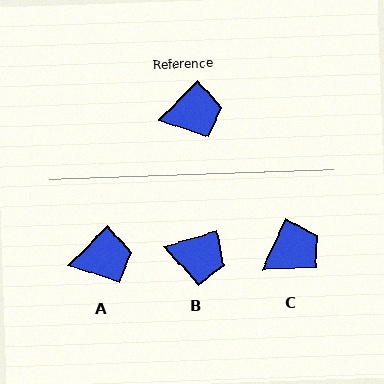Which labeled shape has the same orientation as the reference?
A.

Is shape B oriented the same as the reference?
No, it is off by about 30 degrees.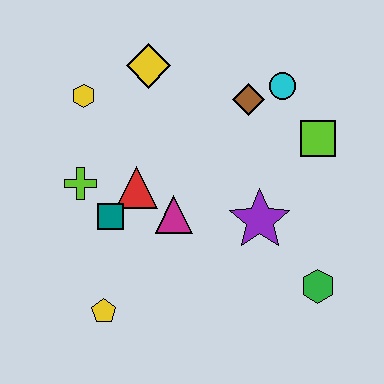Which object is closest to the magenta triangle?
The red triangle is closest to the magenta triangle.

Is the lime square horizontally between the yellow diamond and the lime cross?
No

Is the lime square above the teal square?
Yes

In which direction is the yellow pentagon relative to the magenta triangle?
The yellow pentagon is below the magenta triangle.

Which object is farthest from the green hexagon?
The yellow hexagon is farthest from the green hexagon.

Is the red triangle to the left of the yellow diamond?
Yes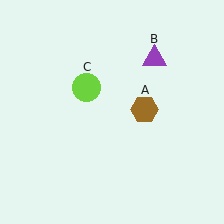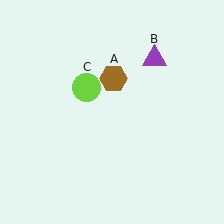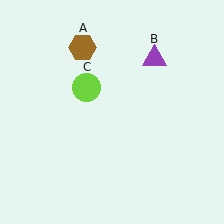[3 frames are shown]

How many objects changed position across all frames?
1 object changed position: brown hexagon (object A).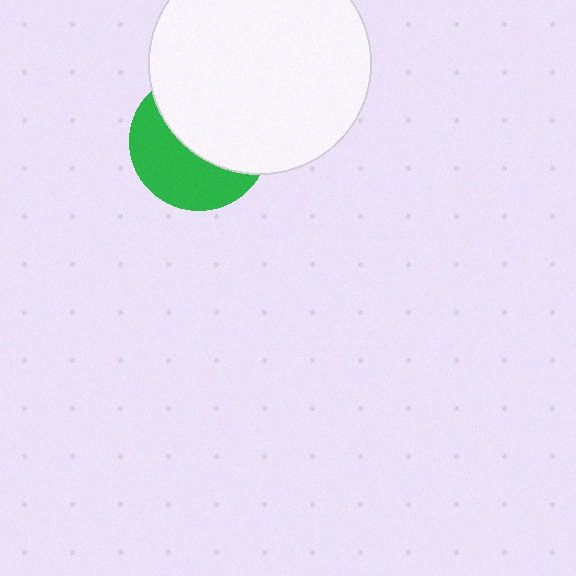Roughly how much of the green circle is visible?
About half of it is visible (roughly 45%).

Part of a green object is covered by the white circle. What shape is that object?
It is a circle.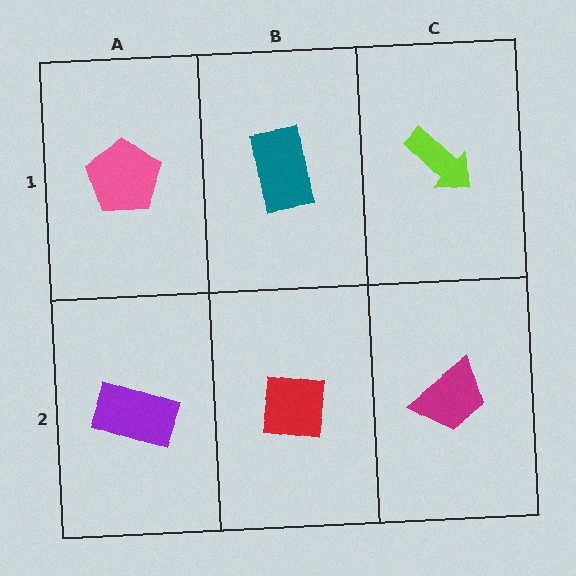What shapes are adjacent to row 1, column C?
A magenta trapezoid (row 2, column C), a teal rectangle (row 1, column B).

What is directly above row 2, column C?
A lime arrow.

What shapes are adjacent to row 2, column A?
A pink pentagon (row 1, column A), a red square (row 2, column B).